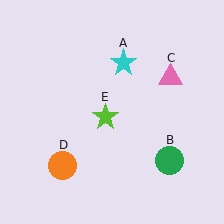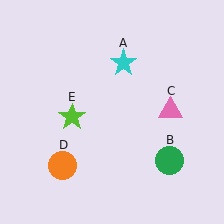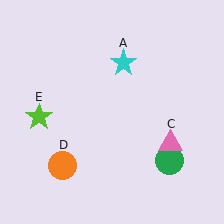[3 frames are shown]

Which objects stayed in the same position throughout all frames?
Cyan star (object A) and green circle (object B) and orange circle (object D) remained stationary.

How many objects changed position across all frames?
2 objects changed position: pink triangle (object C), lime star (object E).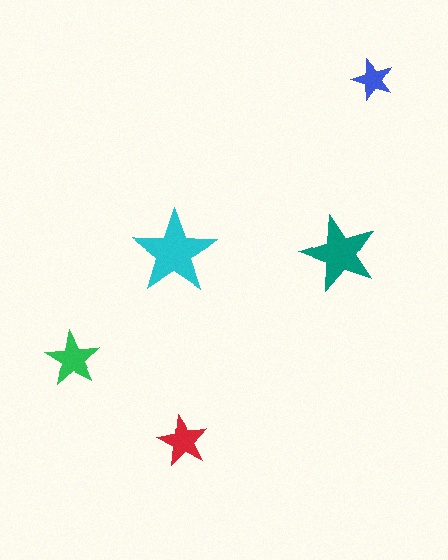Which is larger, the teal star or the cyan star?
The cyan one.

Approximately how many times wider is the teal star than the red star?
About 1.5 times wider.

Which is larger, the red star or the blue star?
The red one.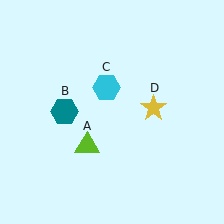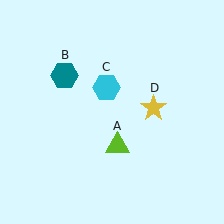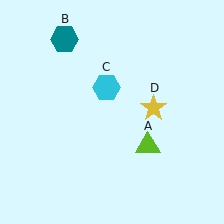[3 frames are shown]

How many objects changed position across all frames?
2 objects changed position: lime triangle (object A), teal hexagon (object B).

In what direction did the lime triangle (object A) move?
The lime triangle (object A) moved right.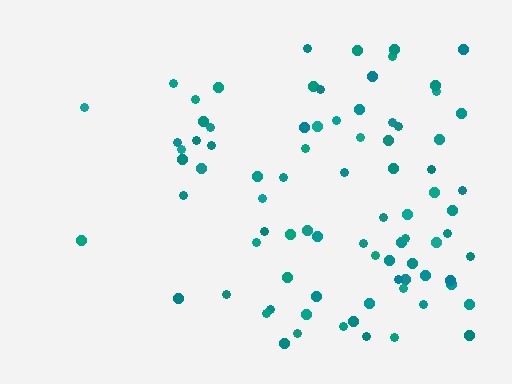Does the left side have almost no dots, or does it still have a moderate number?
Still a moderate number, just noticeably fewer than the right.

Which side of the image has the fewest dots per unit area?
The left.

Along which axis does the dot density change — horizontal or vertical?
Horizontal.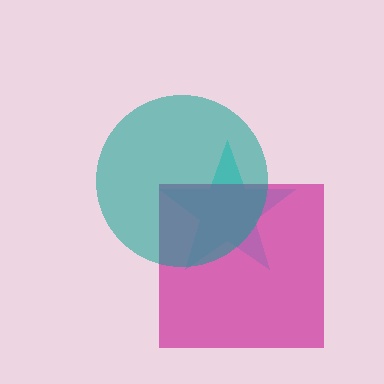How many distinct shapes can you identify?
There are 3 distinct shapes: a cyan star, a magenta square, a teal circle.